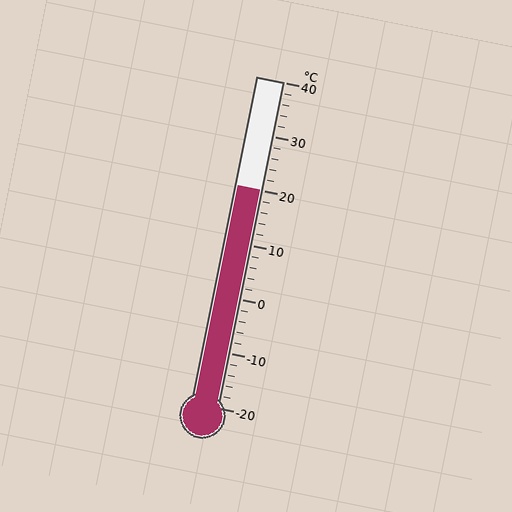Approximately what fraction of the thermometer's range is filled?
The thermometer is filled to approximately 65% of its range.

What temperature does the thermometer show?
The thermometer shows approximately 20°C.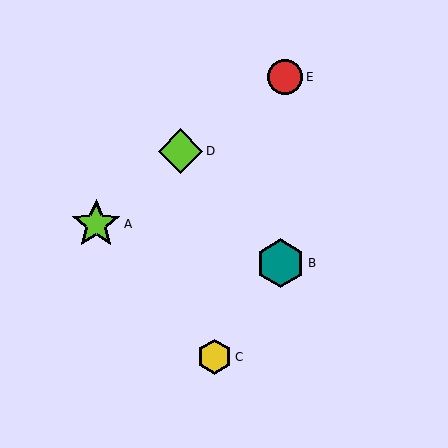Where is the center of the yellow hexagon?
The center of the yellow hexagon is at (215, 357).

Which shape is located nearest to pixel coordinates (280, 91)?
The red circle (labeled E) at (285, 77) is nearest to that location.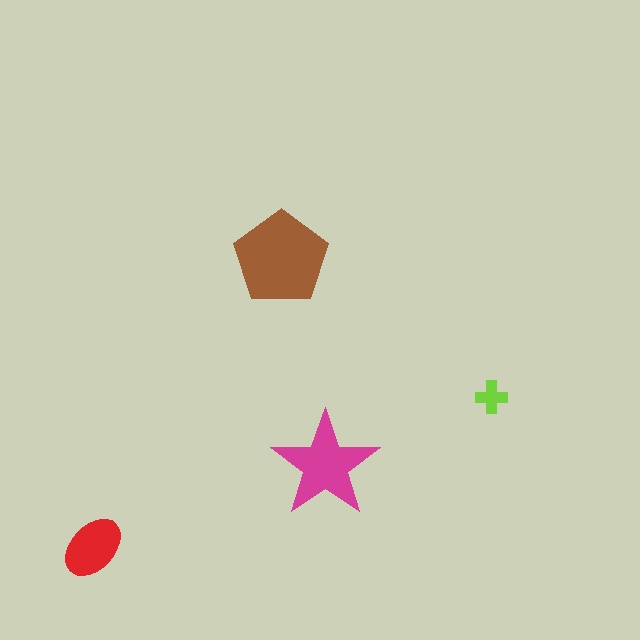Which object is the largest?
The brown pentagon.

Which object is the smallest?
The lime cross.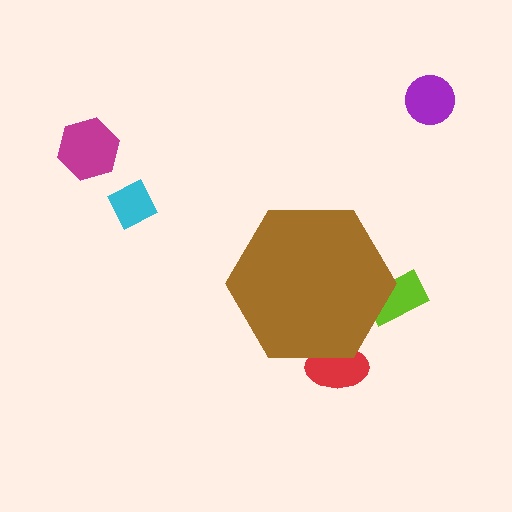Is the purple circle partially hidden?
No, the purple circle is fully visible.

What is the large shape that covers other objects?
A brown hexagon.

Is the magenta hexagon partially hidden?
No, the magenta hexagon is fully visible.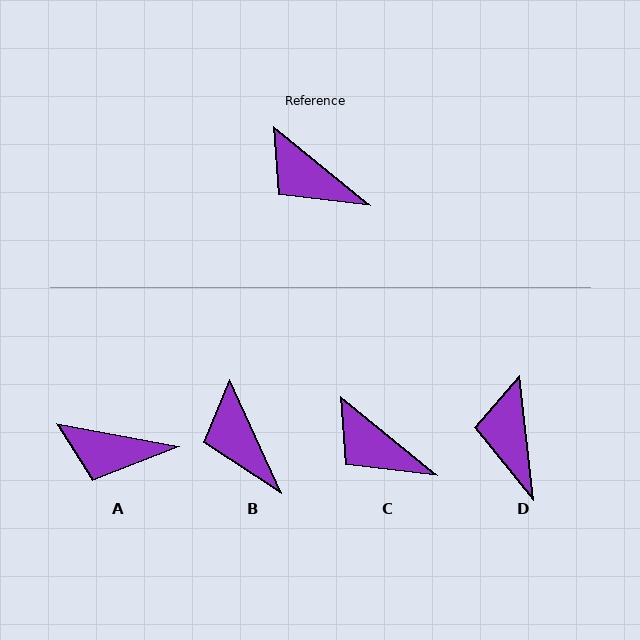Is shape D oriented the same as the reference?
No, it is off by about 45 degrees.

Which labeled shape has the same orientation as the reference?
C.